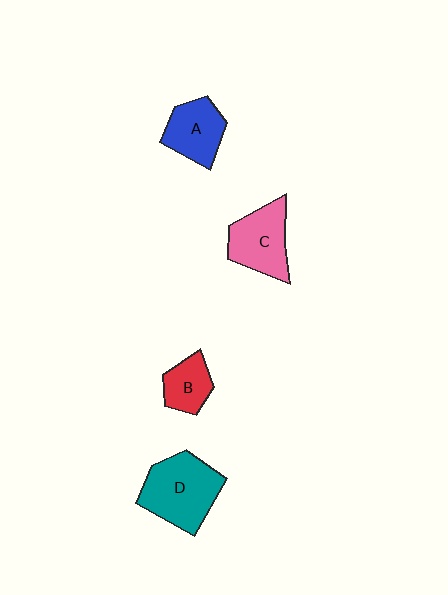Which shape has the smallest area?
Shape B (red).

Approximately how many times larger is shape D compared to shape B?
Approximately 2.0 times.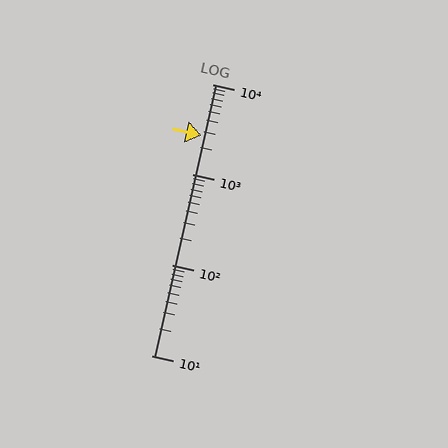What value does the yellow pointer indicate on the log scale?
The pointer indicates approximately 2700.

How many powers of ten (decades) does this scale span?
The scale spans 3 decades, from 10 to 10000.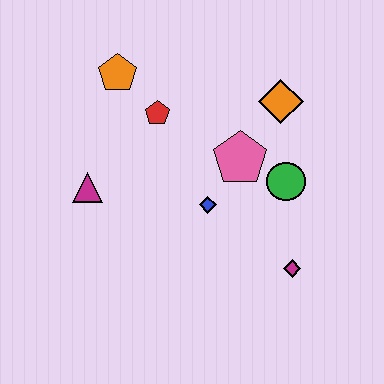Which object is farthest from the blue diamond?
The orange pentagon is farthest from the blue diamond.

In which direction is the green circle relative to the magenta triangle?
The green circle is to the right of the magenta triangle.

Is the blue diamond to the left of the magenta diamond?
Yes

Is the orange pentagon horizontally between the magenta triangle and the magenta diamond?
Yes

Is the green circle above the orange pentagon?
No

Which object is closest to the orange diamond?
The pink pentagon is closest to the orange diamond.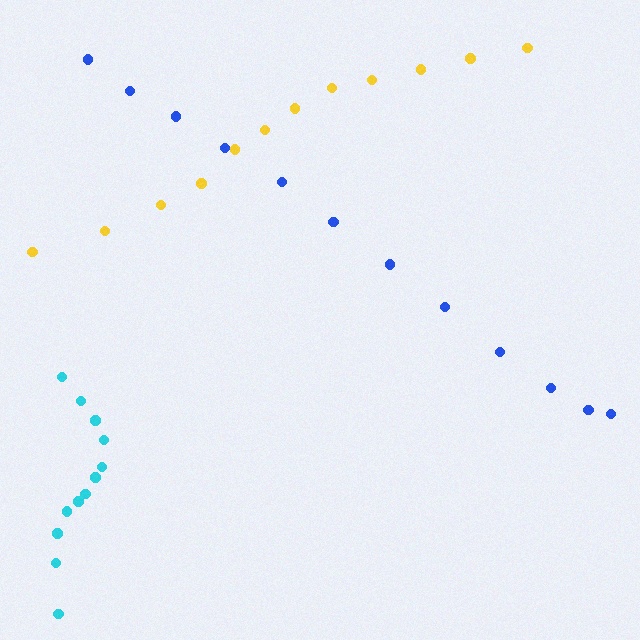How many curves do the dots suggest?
There are 3 distinct paths.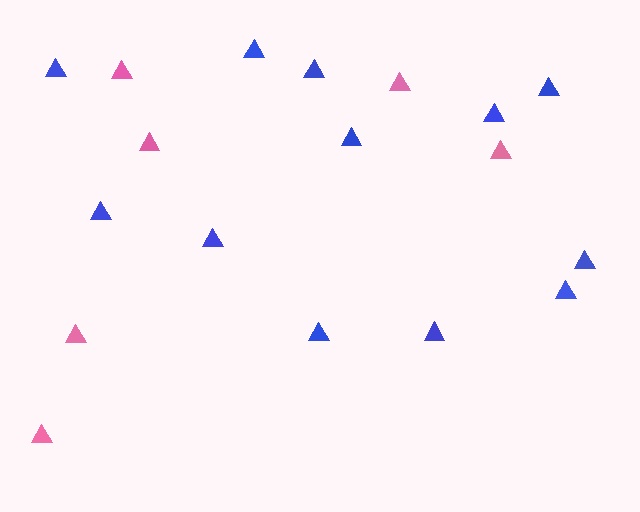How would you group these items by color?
There are 2 groups: one group of pink triangles (6) and one group of blue triangles (12).